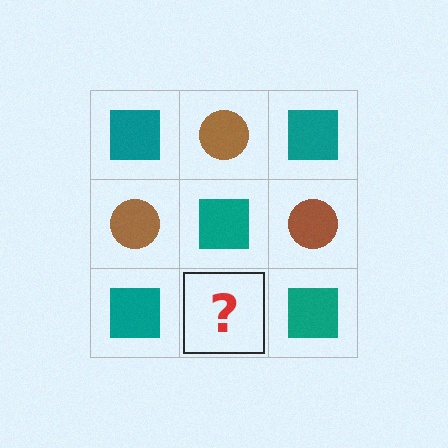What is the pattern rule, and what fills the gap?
The rule is that it alternates teal square and brown circle in a checkerboard pattern. The gap should be filled with a brown circle.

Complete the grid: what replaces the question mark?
The question mark should be replaced with a brown circle.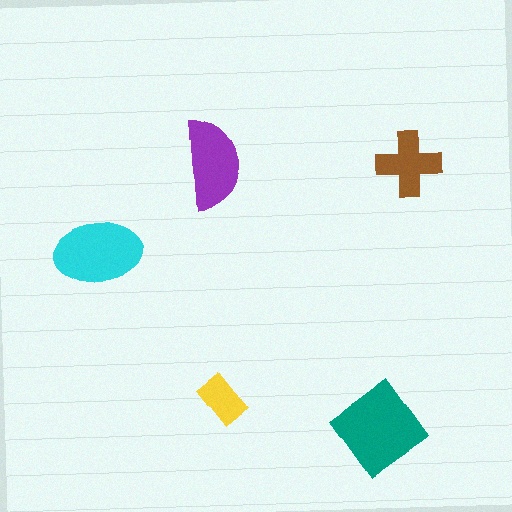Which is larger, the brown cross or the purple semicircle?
The purple semicircle.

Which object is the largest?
The teal diamond.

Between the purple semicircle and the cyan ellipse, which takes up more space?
The cyan ellipse.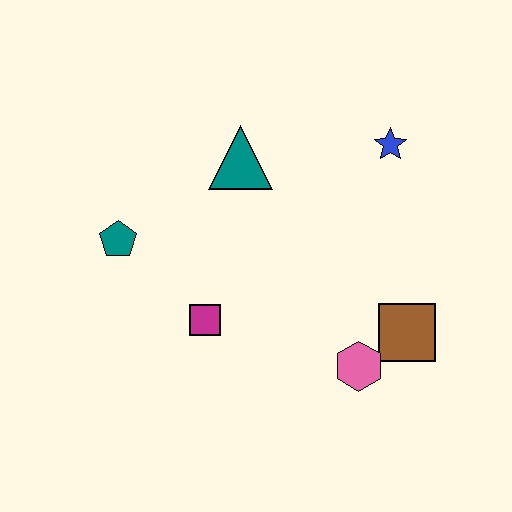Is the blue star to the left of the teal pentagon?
No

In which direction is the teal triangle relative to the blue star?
The teal triangle is to the left of the blue star.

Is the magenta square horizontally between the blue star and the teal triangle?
No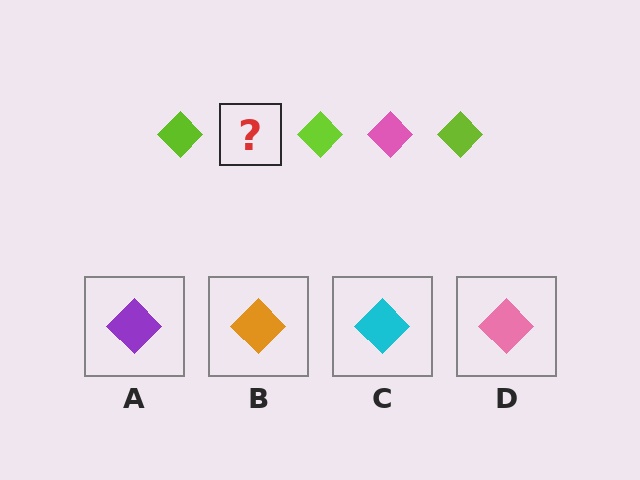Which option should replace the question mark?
Option D.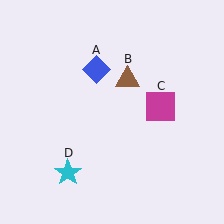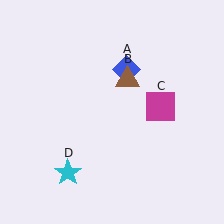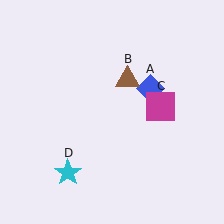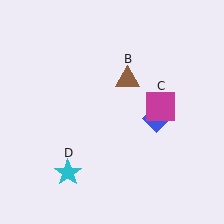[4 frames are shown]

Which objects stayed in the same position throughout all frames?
Brown triangle (object B) and magenta square (object C) and cyan star (object D) remained stationary.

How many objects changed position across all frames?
1 object changed position: blue diamond (object A).